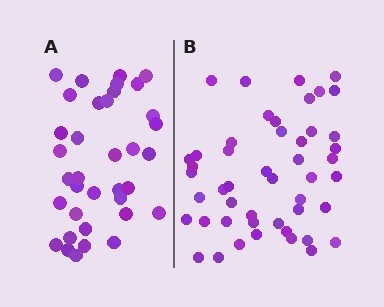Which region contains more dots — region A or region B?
Region B (the right region) has more dots.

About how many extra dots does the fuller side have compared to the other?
Region B has roughly 12 or so more dots than region A.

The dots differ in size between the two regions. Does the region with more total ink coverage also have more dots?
No. Region A has more total ink coverage because its dots are larger, but region B actually contains more individual dots. Total area can be misleading — the number of items is what matters here.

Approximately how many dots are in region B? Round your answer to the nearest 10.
About 50 dots. (The exact count is 48, which rounds to 50.)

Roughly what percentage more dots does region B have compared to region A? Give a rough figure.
About 35% more.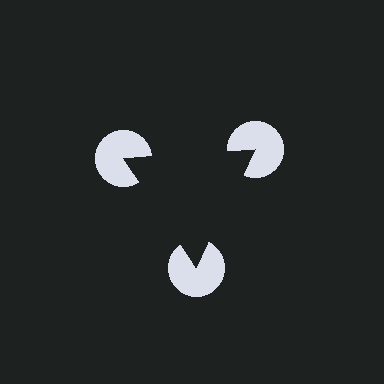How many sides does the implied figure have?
3 sides.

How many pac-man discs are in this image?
There are 3 — one at each vertex of the illusory triangle.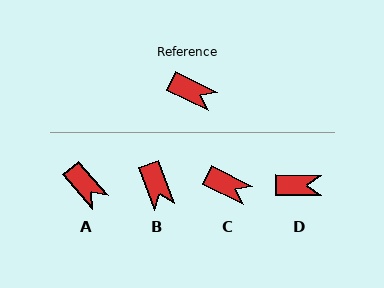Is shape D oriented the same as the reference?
No, it is off by about 26 degrees.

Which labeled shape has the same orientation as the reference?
C.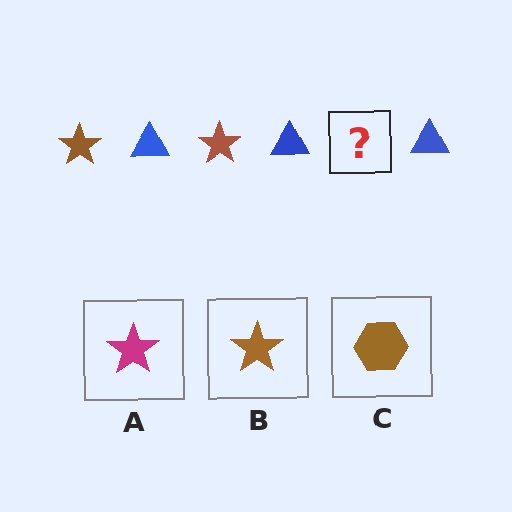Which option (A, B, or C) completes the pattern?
B.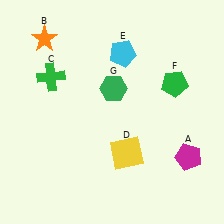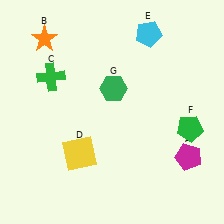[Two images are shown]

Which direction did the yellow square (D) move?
The yellow square (D) moved left.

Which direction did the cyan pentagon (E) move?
The cyan pentagon (E) moved right.